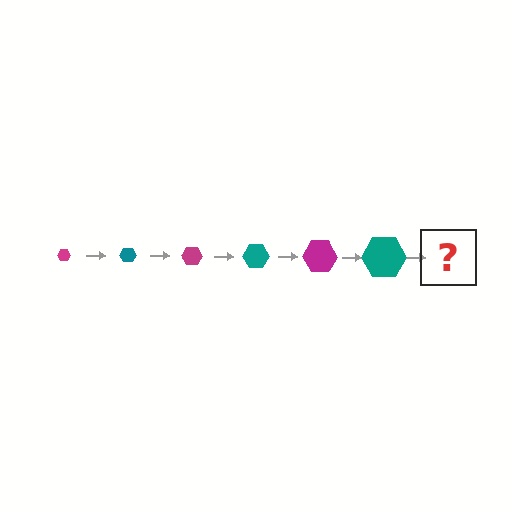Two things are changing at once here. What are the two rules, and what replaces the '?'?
The two rules are that the hexagon grows larger each step and the color cycles through magenta and teal. The '?' should be a magenta hexagon, larger than the previous one.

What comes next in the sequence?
The next element should be a magenta hexagon, larger than the previous one.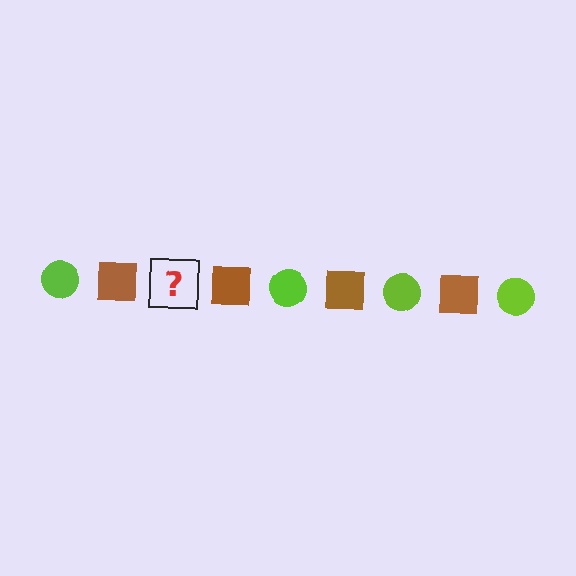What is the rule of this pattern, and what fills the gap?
The rule is that the pattern alternates between lime circle and brown square. The gap should be filled with a lime circle.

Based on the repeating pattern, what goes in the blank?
The blank should be a lime circle.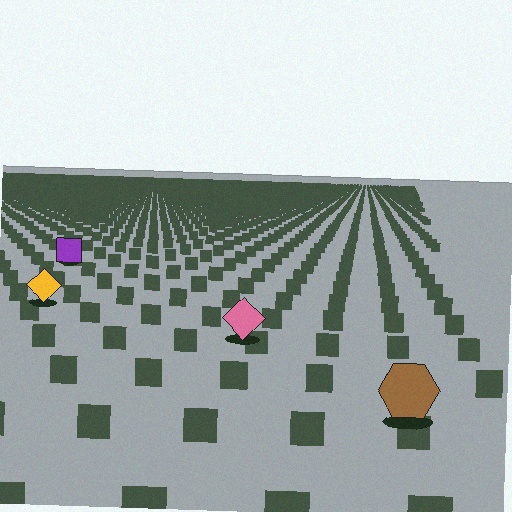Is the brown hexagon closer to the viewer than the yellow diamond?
Yes. The brown hexagon is closer — you can tell from the texture gradient: the ground texture is coarser near it.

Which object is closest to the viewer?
The brown hexagon is closest. The texture marks near it are larger and more spread out.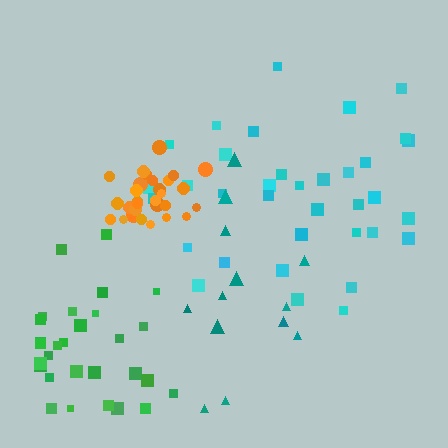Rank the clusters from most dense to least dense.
orange, green, cyan, teal.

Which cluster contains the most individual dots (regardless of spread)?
Cyan (35).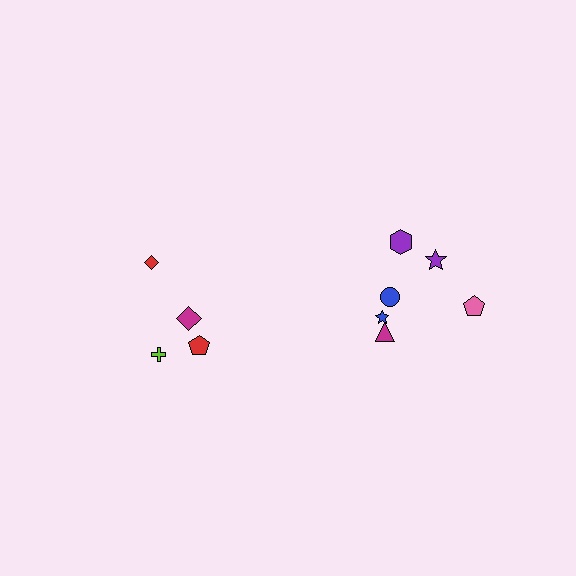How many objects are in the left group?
There are 4 objects.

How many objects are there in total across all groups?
There are 10 objects.